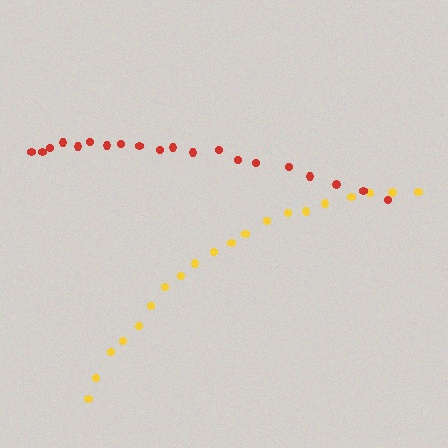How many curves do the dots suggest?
There are 2 distinct paths.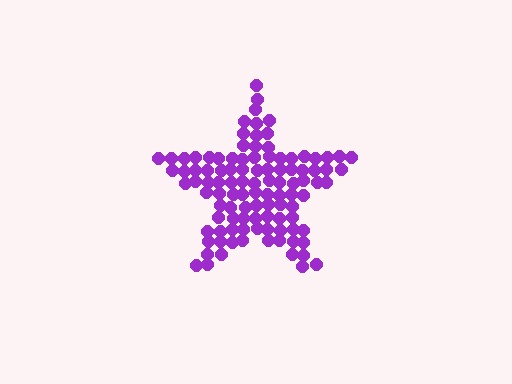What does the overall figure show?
The overall figure shows a star.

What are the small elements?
The small elements are circles.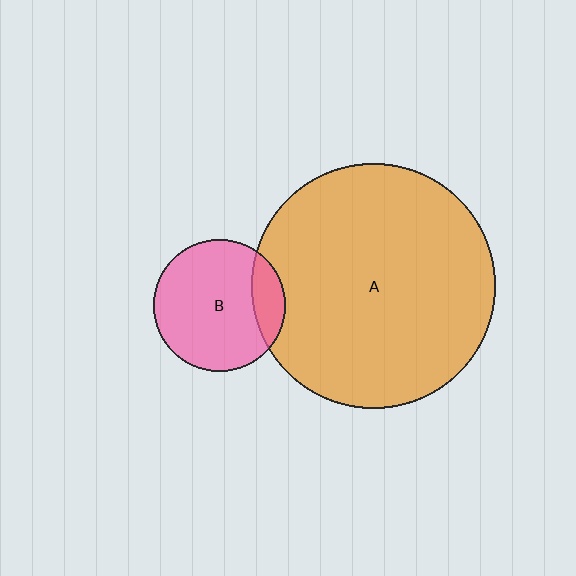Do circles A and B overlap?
Yes.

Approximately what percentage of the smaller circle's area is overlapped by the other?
Approximately 15%.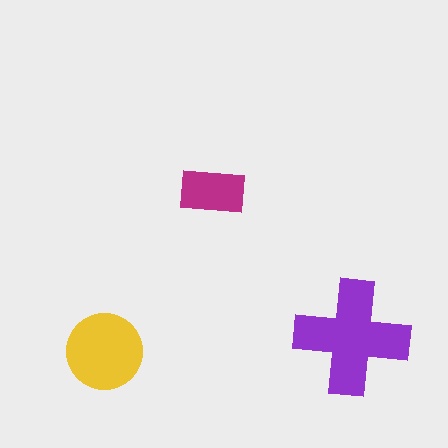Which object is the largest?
The purple cross.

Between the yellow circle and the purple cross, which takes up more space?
The purple cross.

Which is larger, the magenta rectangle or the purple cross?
The purple cross.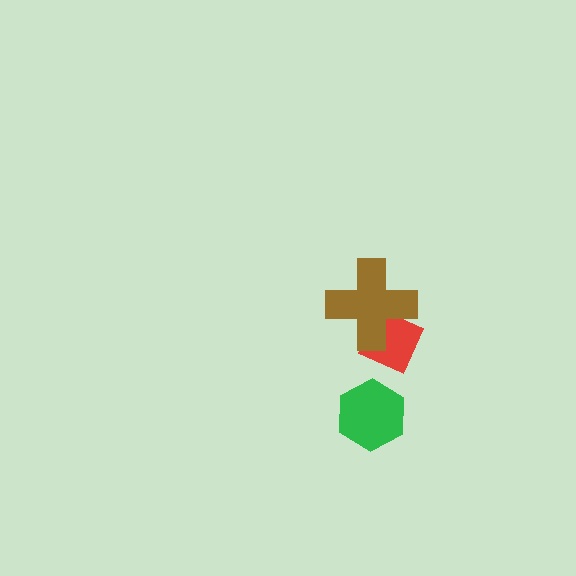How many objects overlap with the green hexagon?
0 objects overlap with the green hexagon.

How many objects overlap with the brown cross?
1 object overlaps with the brown cross.